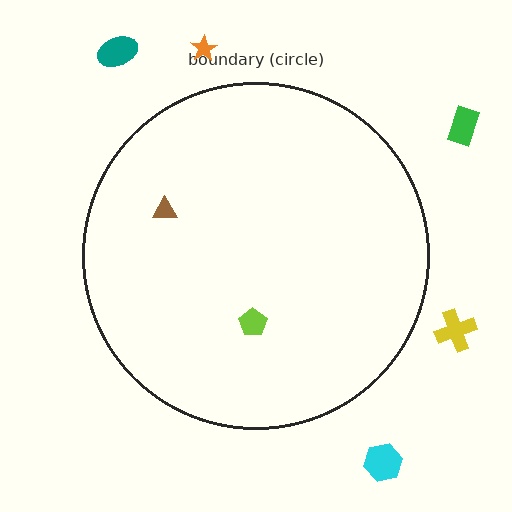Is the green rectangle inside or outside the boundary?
Outside.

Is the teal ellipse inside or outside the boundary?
Outside.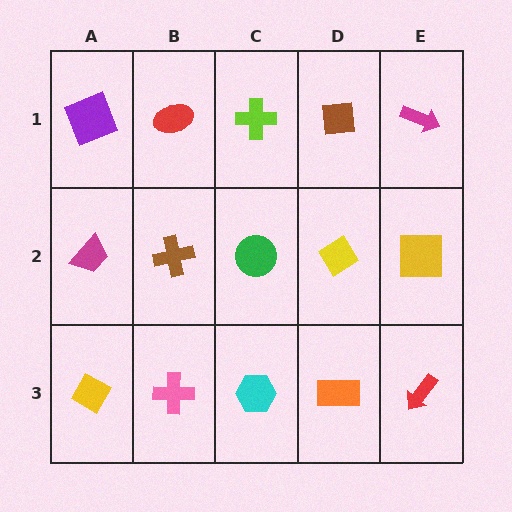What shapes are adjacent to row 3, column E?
A yellow square (row 2, column E), an orange rectangle (row 3, column D).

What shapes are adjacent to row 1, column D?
A yellow diamond (row 2, column D), a lime cross (row 1, column C), a magenta arrow (row 1, column E).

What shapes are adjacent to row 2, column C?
A lime cross (row 1, column C), a cyan hexagon (row 3, column C), a brown cross (row 2, column B), a yellow diamond (row 2, column D).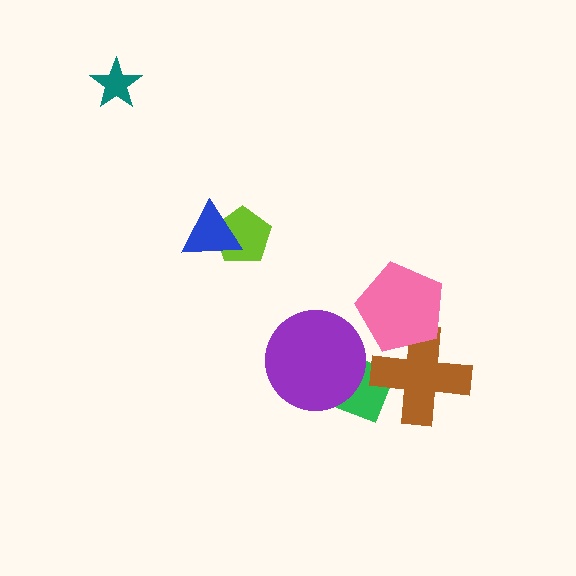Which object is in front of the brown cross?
The pink pentagon is in front of the brown cross.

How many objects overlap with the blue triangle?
1 object overlaps with the blue triangle.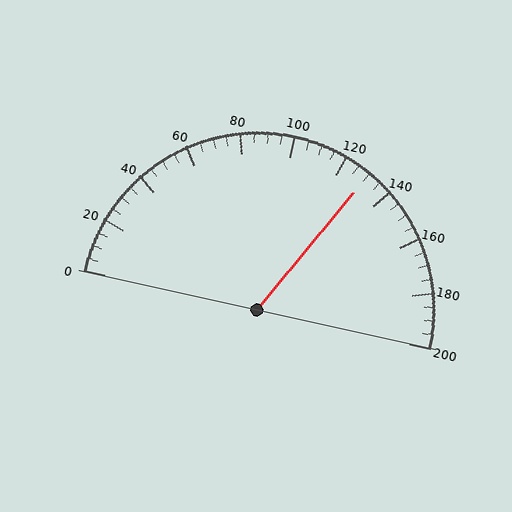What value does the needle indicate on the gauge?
The needle indicates approximately 130.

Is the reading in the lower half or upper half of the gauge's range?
The reading is in the upper half of the range (0 to 200).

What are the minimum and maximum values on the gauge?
The gauge ranges from 0 to 200.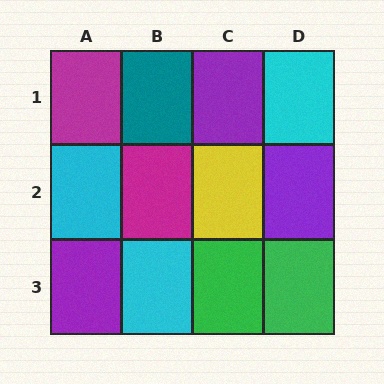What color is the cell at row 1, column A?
Magenta.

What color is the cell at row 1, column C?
Purple.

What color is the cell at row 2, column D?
Purple.